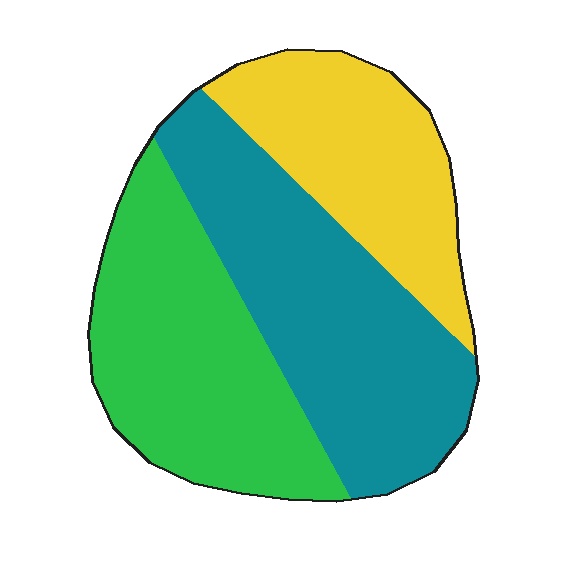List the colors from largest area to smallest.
From largest to smallest: teal, green, yellow.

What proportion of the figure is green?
Green takes up about one third (1/3) of the figure.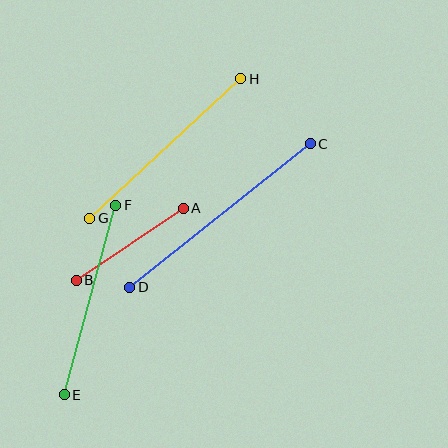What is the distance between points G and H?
The distance is approximately 206 pixels.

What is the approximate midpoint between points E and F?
The midpoint is at approximately (90, 300) pixels.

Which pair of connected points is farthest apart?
Points C and D are farthest apart.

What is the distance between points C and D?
The distance is approximately 230 pixels.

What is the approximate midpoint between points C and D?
The midpoint is at approximately (220, 215) pixels.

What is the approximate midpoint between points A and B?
The midpoint is at approximately (130, 244) pixels.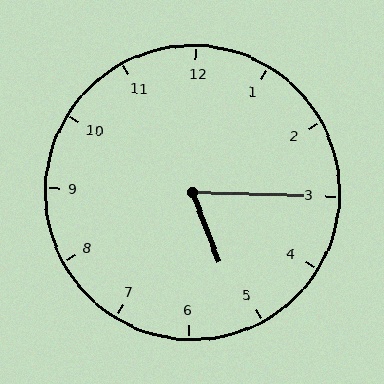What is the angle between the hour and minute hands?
Approximately 68 degrees.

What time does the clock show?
5:15.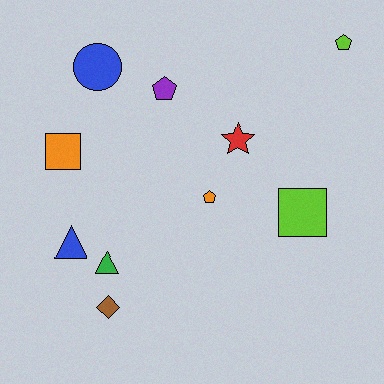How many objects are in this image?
There are 10 objects.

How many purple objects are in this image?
There is 1 purple object.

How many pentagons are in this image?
There are 3 pentagons.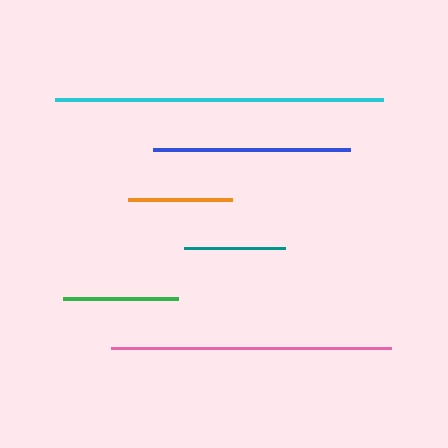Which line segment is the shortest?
The teal line is the shortest at approximately 101 pixels.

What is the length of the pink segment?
The pink segment is approximately 280 pixels long.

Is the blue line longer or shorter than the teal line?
The blue line is longer than the teal line.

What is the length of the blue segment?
The blue segment is approximately 197 pixels long.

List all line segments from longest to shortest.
From longest to shortest: cyan, pink, blue, green, orange, teal.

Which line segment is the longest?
The cyan line is the longest at approximately 329 pixels.